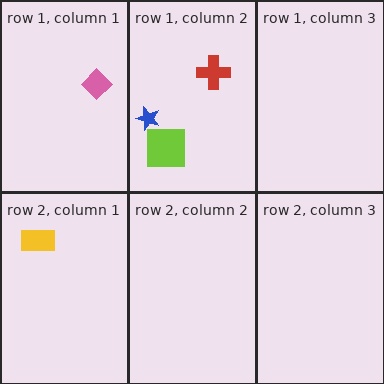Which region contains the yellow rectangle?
The row 2, column 1 region.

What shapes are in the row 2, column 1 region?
The yellow rectangle.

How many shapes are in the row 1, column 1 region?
1.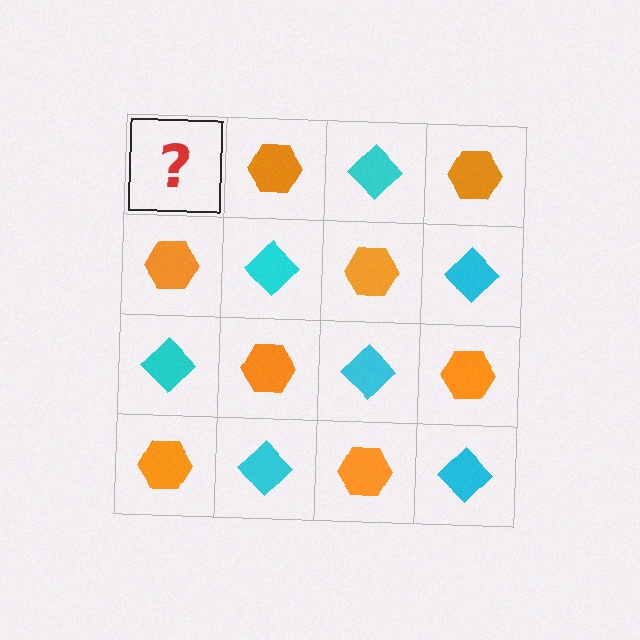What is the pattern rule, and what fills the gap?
The rule is that it alternates cyan diamond and orange hexagon in a checkerboard pattern. The gap should be filled with a cyan diamond.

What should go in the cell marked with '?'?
The missing cell should contain a cyan diamond.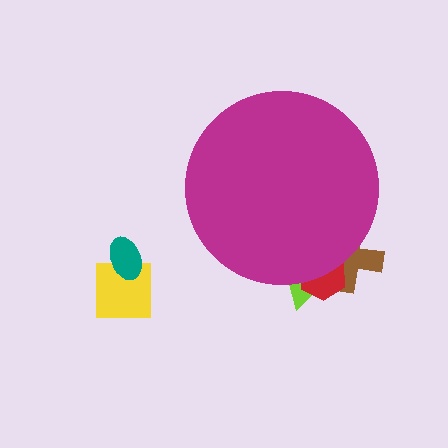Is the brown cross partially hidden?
Yes, the brown cross is partially hidden behind the magenta circle.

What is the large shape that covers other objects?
A magenta circle.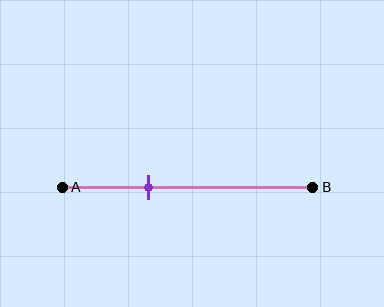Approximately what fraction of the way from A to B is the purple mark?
The purple mark is approximately 35% of the way from A to B.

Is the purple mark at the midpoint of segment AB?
No, the mark is at about 35% from A, not at the 50% midpoint.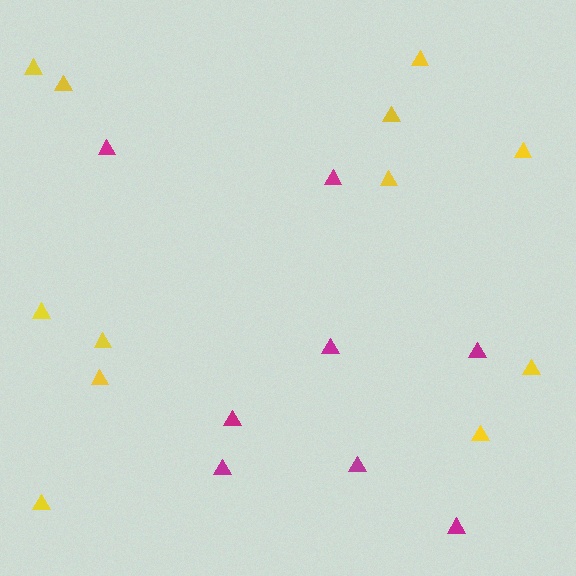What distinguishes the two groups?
There are 2 groups: one group of magenta triangles (8) and one group of yellow triangles (12).